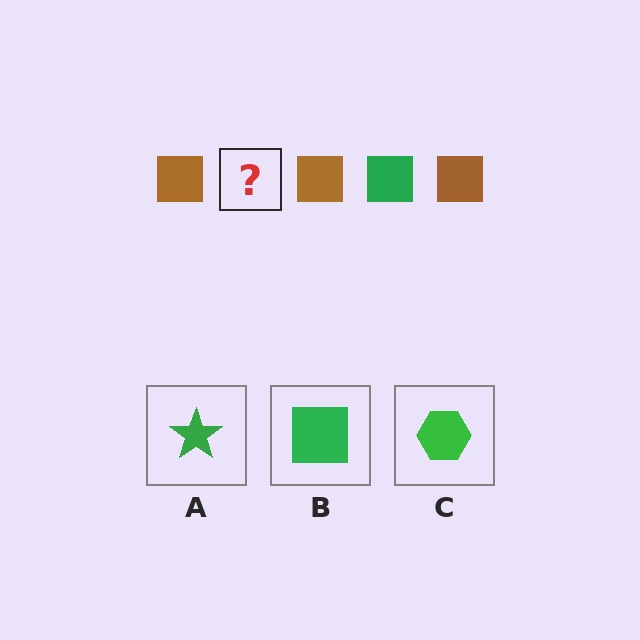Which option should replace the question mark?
Option B.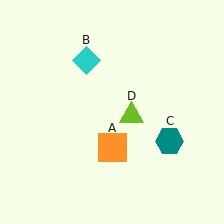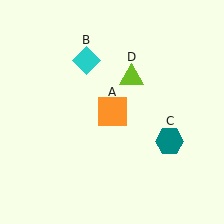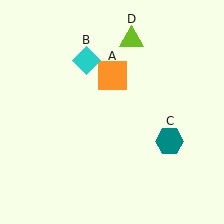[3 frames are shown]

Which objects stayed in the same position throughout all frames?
Cyan diamond (object B) and teal hexagon (object C) remained stationary.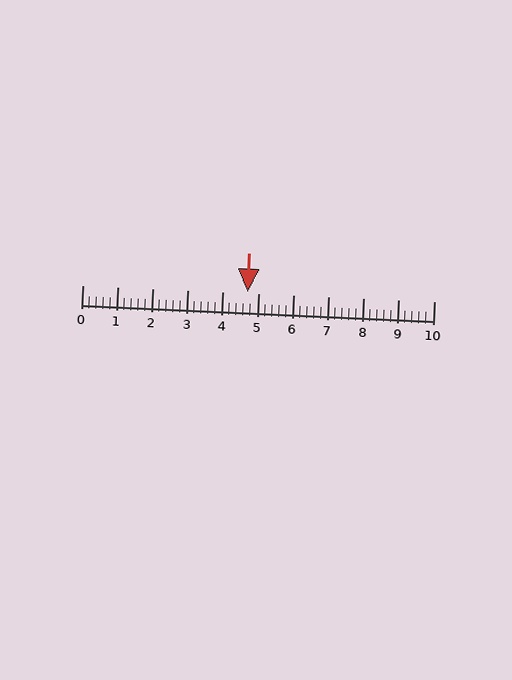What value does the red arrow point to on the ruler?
The red arrow points to approximately 4.7.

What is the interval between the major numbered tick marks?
The major tick marks are spaced 1 units apart.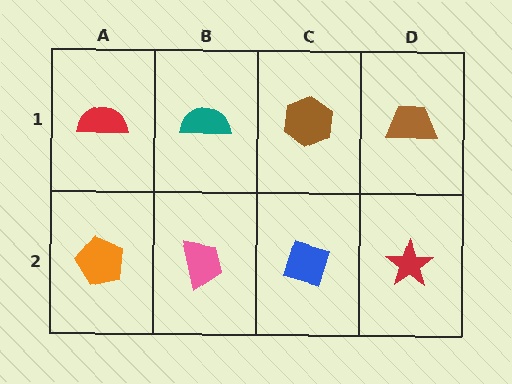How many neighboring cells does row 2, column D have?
2.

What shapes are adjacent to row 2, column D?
A brown trapezoid (row 1, column D), a blue diamond (row 2, column C).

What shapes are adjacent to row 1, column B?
A pink trapezoid (row 2, column B), a red semicircle (row 1, column A), a brown hexagon (row 1, column C).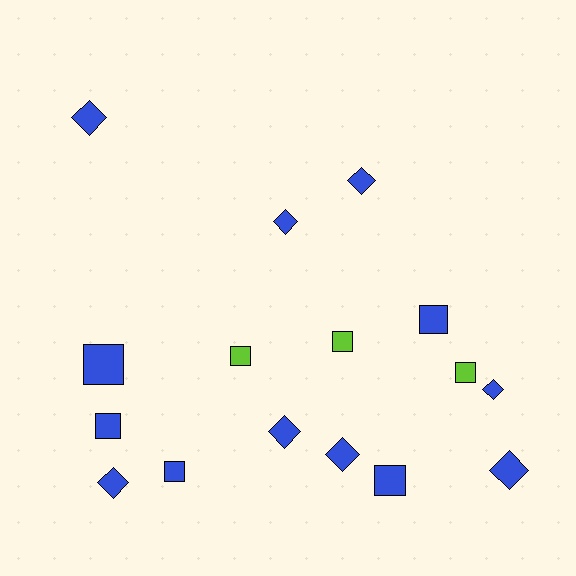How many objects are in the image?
There are 16 objects.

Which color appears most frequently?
Blue, with 13 objects.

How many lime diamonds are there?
There are no lime diamonds.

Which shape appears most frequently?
Square, with 8 objects.